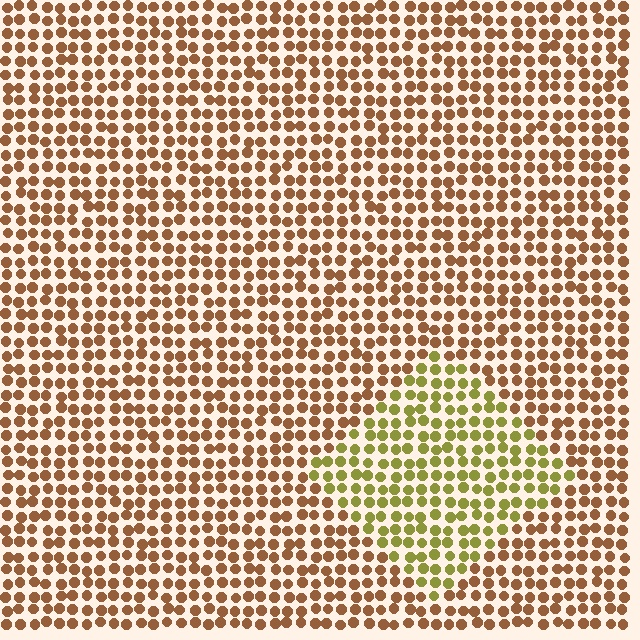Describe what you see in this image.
The image is filled with small brown elements in a uniform arrangement. A diamond-shaped region is visible where the elements are tinted to a slightly different hue, forming a subtle color boundary.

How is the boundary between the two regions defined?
The boundary is defined purely by a slight shift in hue (about 43 degrees). Spacing, size, and orientation are identical on both sides.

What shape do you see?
I see a diamond.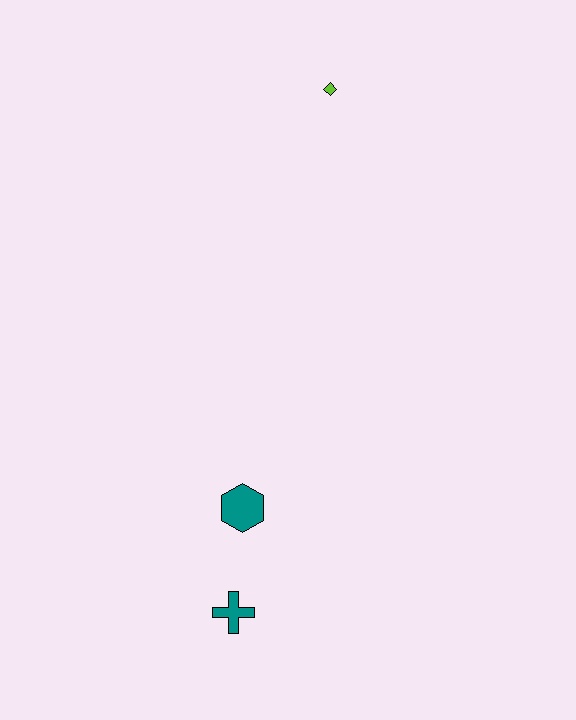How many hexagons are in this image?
There is 1 hexagon.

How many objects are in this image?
There are 3 objects.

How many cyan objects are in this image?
There are no cyan objects.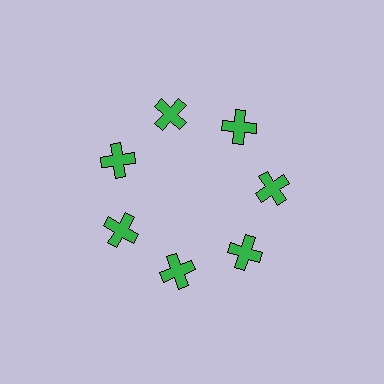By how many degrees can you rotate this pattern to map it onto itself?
The pattern maps onto itself every 51 degrees of rotation.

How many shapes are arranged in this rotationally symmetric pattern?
There are 7 shapes, arranged in 7 groups of 1.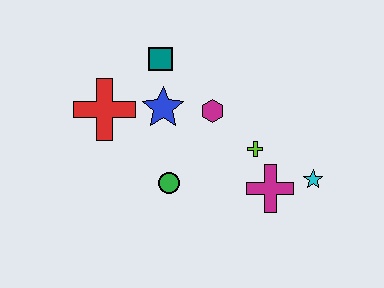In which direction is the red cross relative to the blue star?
The red cross is to the left of the blue star.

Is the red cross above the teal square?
No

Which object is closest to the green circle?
The blue star is closest to the green circle.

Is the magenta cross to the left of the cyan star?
Yes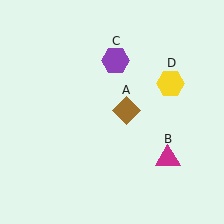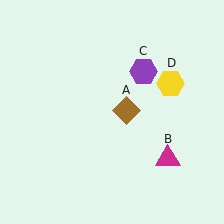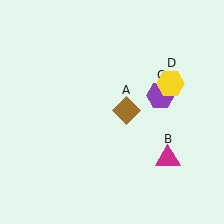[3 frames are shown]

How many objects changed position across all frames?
1 object changed position: purple hexagon (object C).